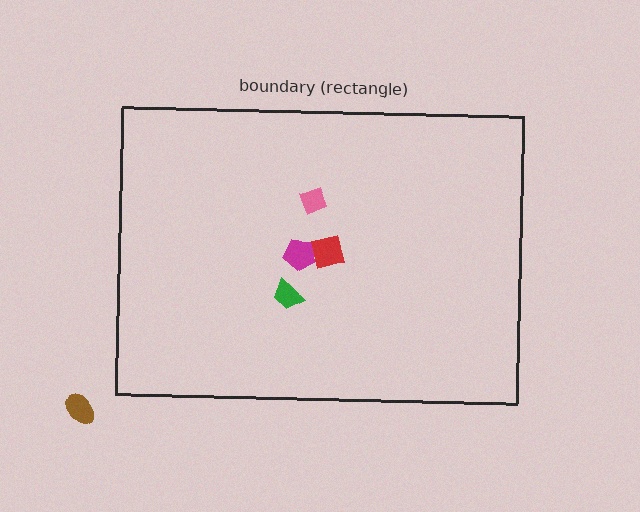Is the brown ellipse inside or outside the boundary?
Outside.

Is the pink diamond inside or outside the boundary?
Inside.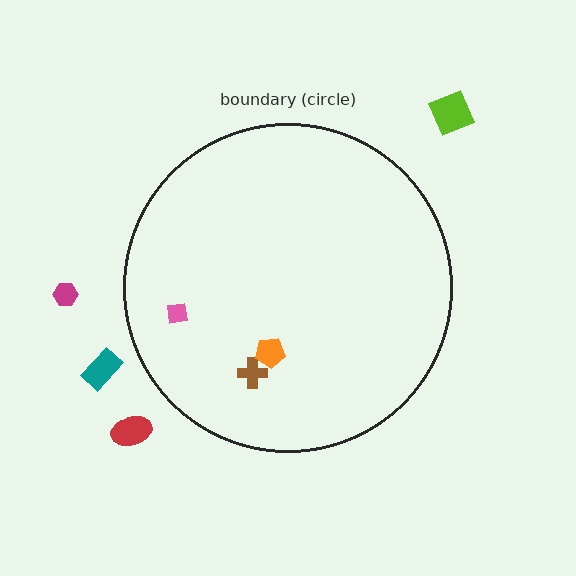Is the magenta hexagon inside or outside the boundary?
Outside.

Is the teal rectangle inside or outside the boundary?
Outside.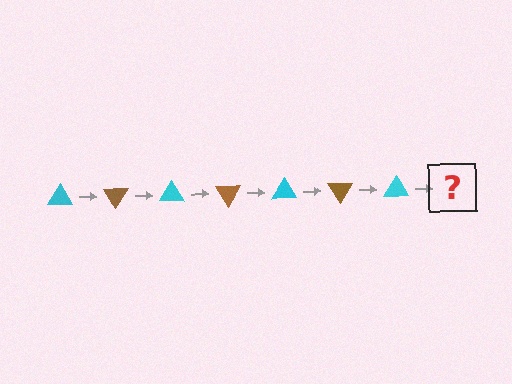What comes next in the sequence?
The next element should be a brown triangle, rotated 420 degrees from the start.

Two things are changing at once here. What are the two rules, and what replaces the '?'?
The two rules are that it rotates 60 degrees each step and the color cycles through cyan and brown. The '?' should be a brown triangle, rotated 420 degrees from the start.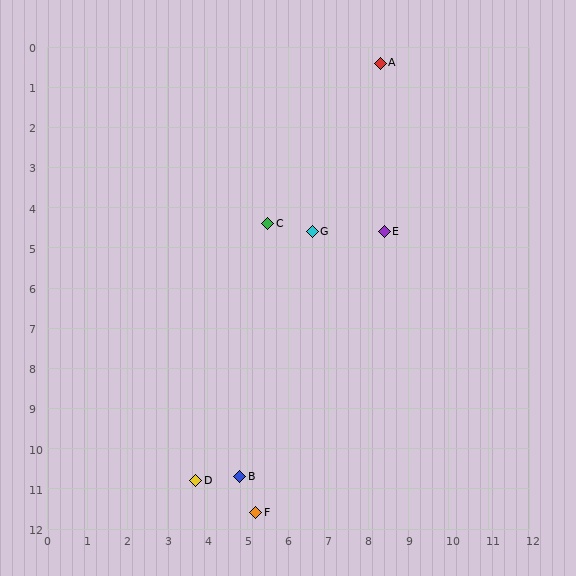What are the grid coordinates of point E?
Point E is at approximately (8.4, 4.6).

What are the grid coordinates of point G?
Point G is at approximately (6.6, 4.6).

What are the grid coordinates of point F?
Point F is at approximately (5.2, 11.6).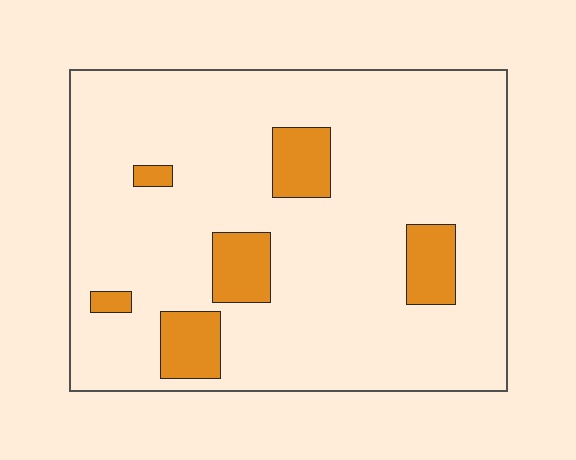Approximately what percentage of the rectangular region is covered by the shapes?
Approximately 15%.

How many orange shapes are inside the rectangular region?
6.